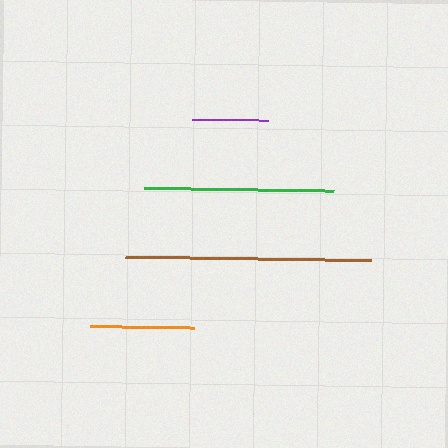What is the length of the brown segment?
The brown segment is approximately 247 pixels long.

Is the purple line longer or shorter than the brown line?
The brown line is longer than the purple line.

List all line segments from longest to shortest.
From longest to shortest: brown, green, orange, purple.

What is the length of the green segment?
The green segment is approximately 190 pixels long.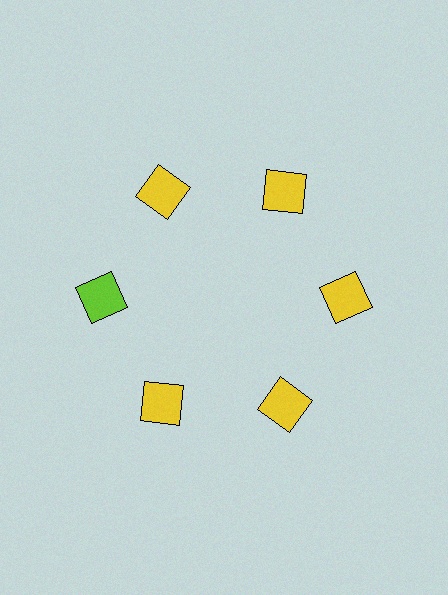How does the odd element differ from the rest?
It has a different color: lime instead of yellow.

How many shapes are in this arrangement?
There are 6 shapes arranged in a ring pattern.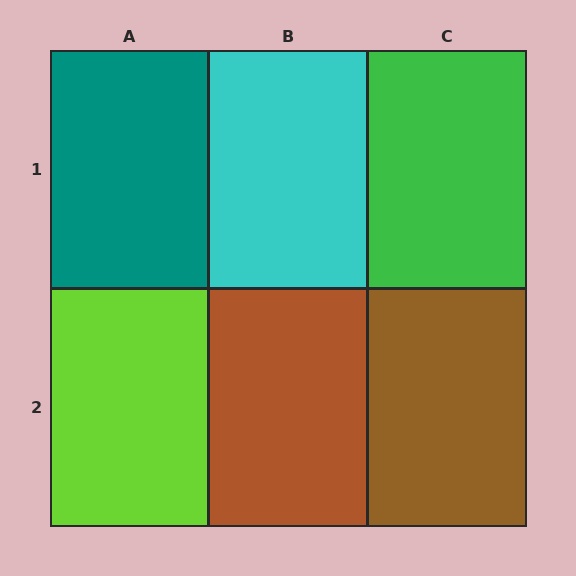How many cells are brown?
2 cells are brown.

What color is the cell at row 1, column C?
Green.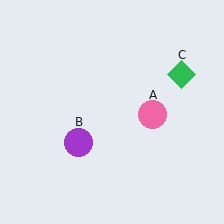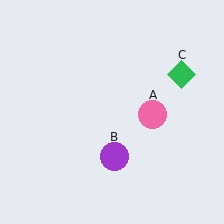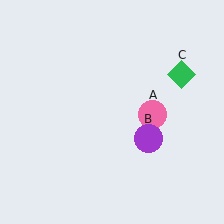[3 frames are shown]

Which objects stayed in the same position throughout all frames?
Pink circle (object A) and green diamond (object C) remained stationary.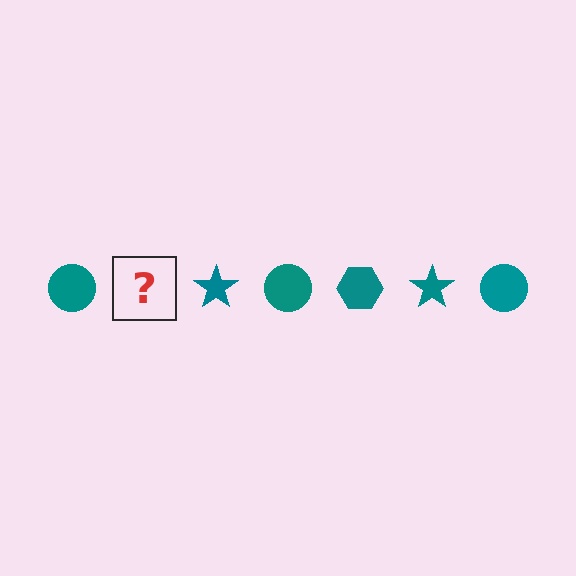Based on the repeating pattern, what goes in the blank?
The blank should be a teal hexagon.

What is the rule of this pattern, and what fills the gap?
The rule is that the pattern cycles through circle, hexagon, star shapes in teal. The gap should be filled with a teal hexagon.